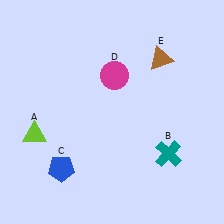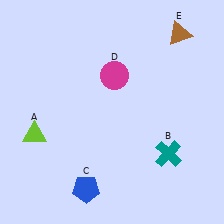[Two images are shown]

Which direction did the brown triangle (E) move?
The brown triangle (E) moved up.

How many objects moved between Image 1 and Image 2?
2 objects moved between the two images.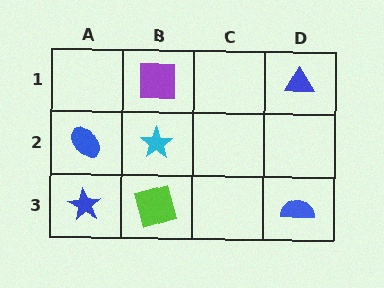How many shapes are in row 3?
3 shapes.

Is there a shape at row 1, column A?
No, that cell is empty.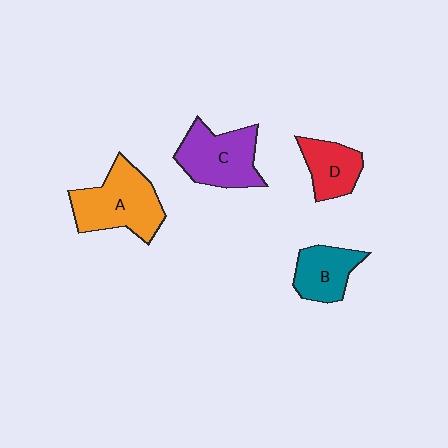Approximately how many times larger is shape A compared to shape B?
Approximately 1.6 times.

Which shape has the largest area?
Shape A (orange).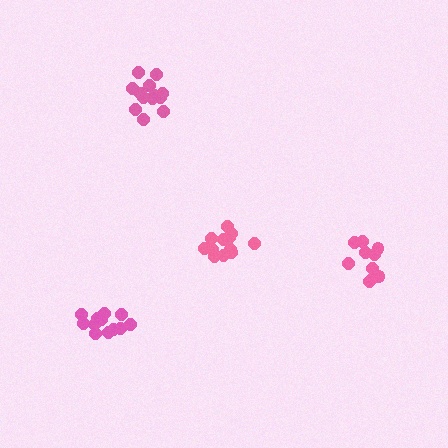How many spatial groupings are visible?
There are 4 spatial groupings.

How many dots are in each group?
Group 1: 12 dots, Group 2: 10 dots, Group 3: 13 dots, Group 4: 12 dots (47 total).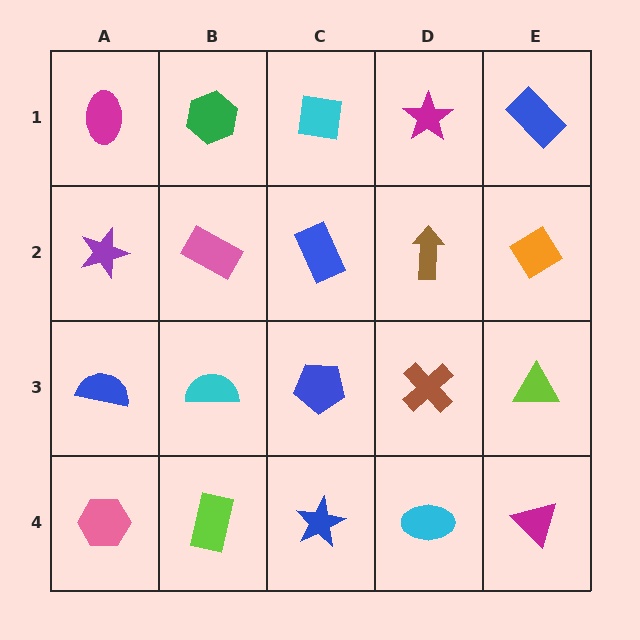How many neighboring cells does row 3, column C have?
4.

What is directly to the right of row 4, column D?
A magenta triangle.